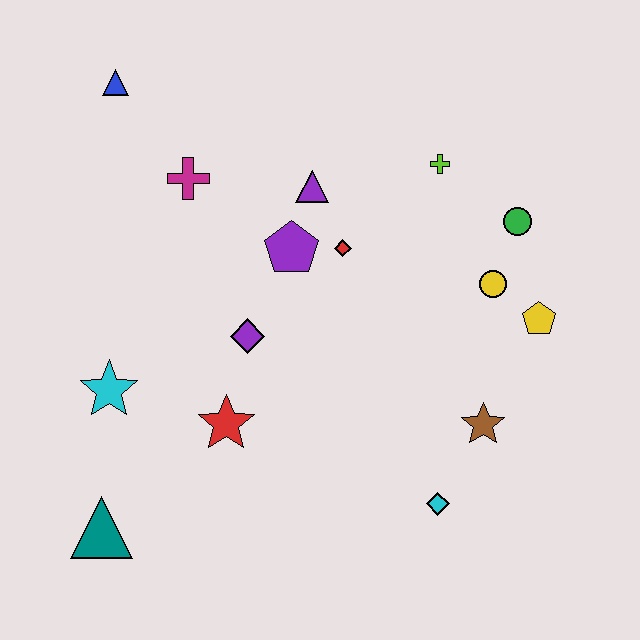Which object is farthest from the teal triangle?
The green circle is farthest from the teal triangle.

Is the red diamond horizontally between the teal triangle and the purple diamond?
No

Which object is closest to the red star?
The purple diamond is closest to the red star.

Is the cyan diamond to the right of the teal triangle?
Yes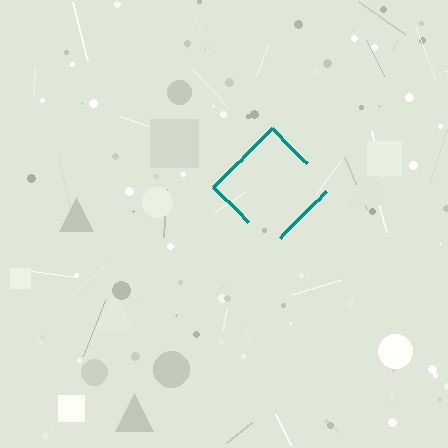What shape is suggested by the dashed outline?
The dashed outline suggests a diamond.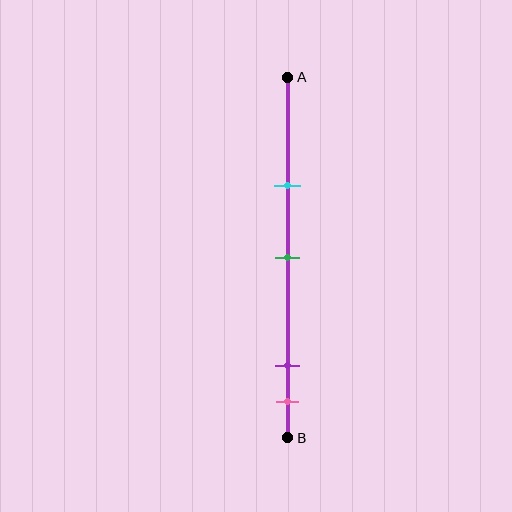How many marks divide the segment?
There are 4 marks dividing the segment.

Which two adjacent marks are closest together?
The purple and pink marks are the closest adjacent pair.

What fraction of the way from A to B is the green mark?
The green mark is approximately 50% (0.5) of the way from A to B.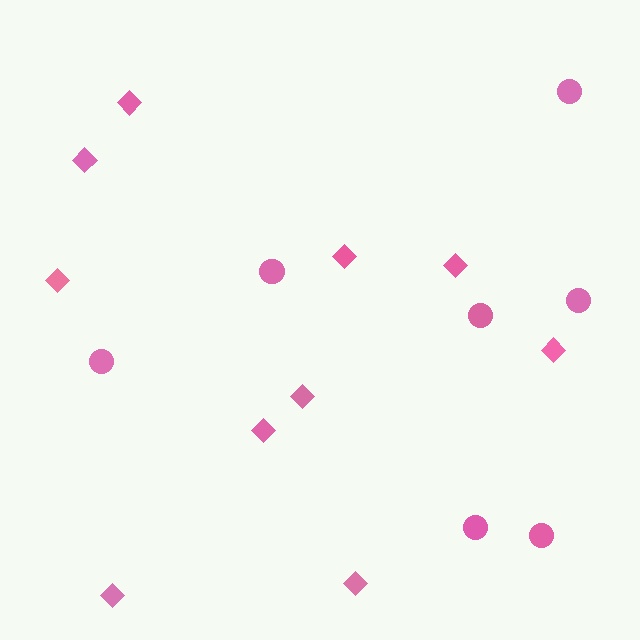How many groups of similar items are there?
There are 2 groups: one group of circles (7) and one group of diamonds (10).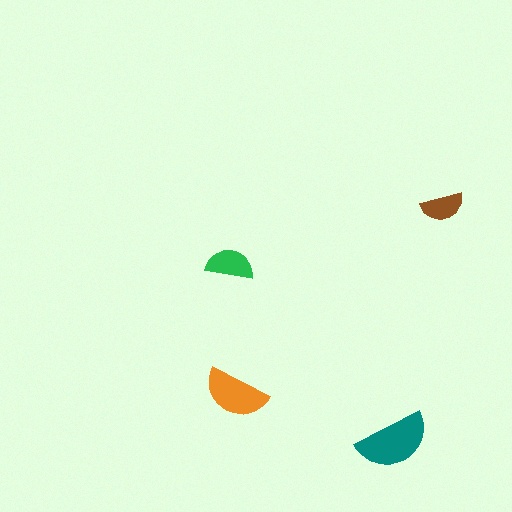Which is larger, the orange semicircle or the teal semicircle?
The teal one.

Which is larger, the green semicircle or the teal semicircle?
The teal one.